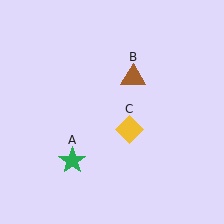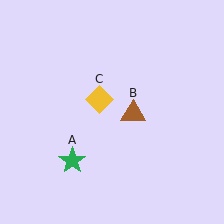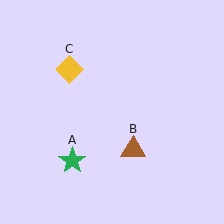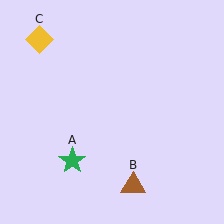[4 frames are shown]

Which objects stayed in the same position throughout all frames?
Green star (object A) remained stationary.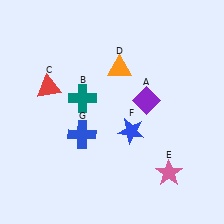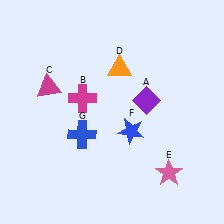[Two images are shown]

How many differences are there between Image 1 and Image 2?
There are 2 differences between the two images.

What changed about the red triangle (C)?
In Image 1, C is red. In Image 2, it changed to magenta.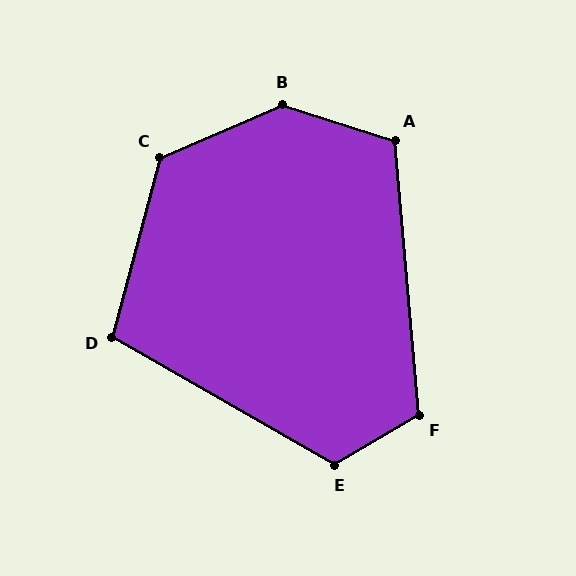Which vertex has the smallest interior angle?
D, at approximately 105 degrees.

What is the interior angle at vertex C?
Approximately 128 degrees (obtuse).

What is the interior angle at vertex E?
Approximately 120 degrees (obtuse).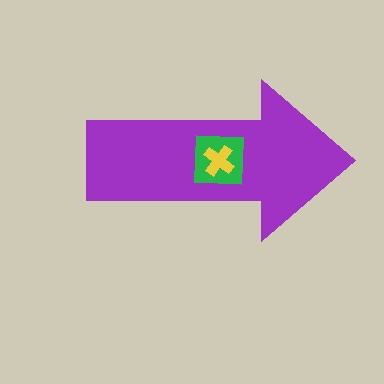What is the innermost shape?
The yellow cross.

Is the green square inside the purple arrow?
Yes.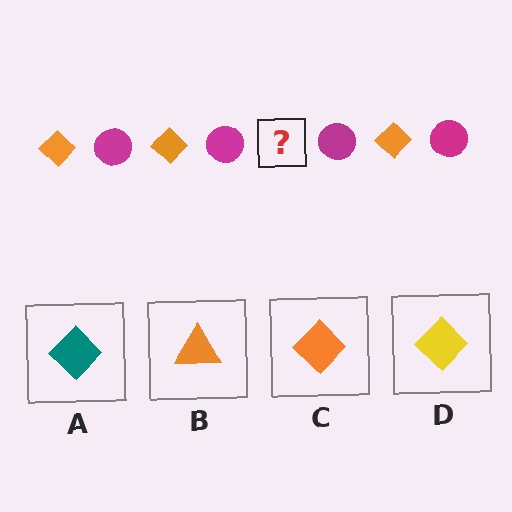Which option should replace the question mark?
Option C.